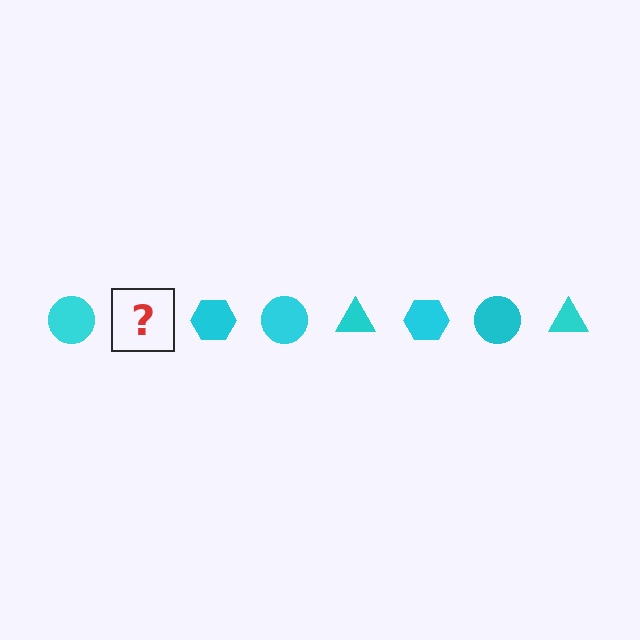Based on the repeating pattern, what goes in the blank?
The blank should be a cyan triangle.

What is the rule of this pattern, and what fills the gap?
The rule is that the pattern cycles through circle, triangle, hexagon shapes in cyan. The gap should be filled with a cyan triangle.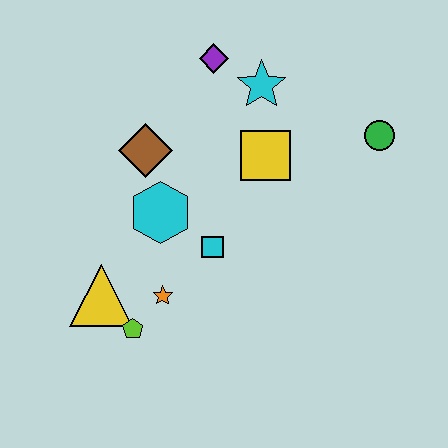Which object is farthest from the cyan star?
The lime pentagon is farthest from the cyan star.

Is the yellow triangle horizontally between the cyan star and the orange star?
No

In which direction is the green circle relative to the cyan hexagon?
The green circle is to the right of the cyan hexagon.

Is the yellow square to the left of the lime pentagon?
No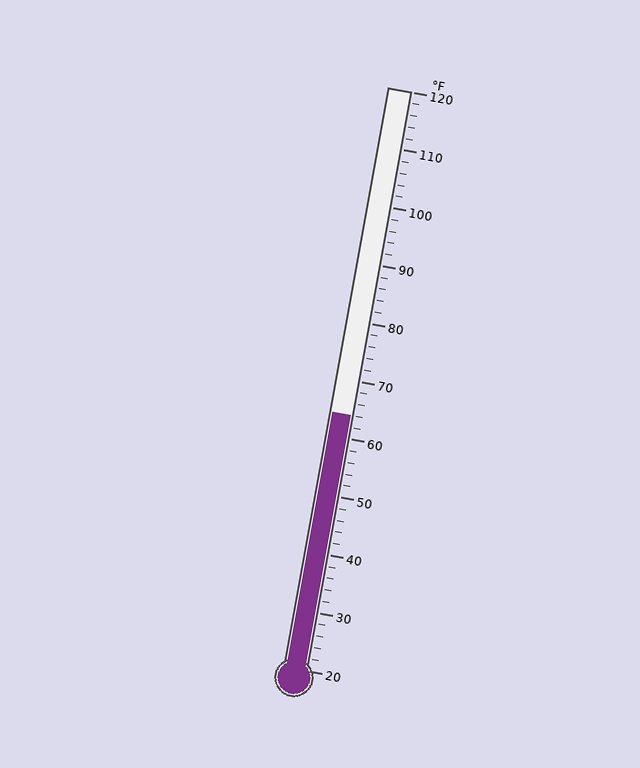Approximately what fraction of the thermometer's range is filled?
The thermometer is filled to approximately 45% of its range.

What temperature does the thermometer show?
The thermometer shows approximately 64°F.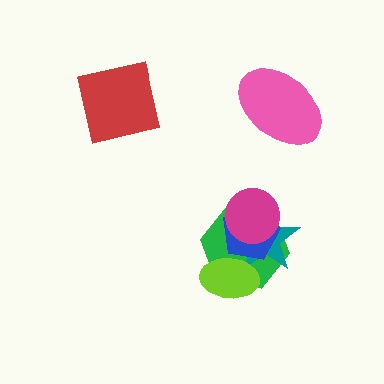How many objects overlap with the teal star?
4 objects overlap with the teal star.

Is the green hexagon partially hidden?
Yes, it is partially covered by another shape.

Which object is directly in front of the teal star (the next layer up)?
The blue pentagon is directly in front of the teal star.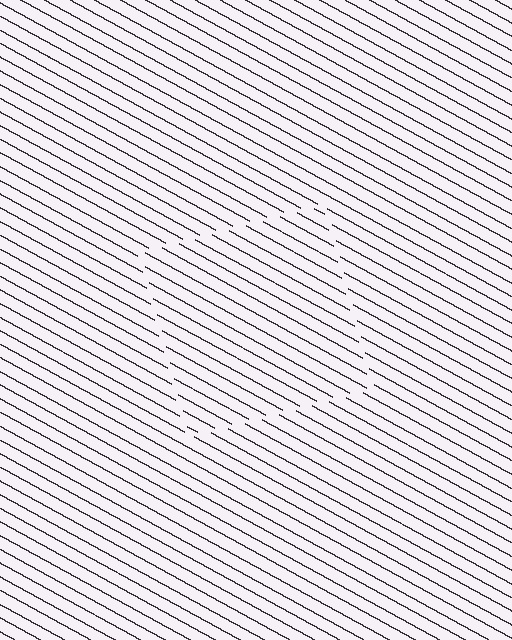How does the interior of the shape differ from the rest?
The interior of the shape contains the same grating, shifted by half a period — the contour is defined by the phase discontinuity where line-ends from the inner and outer gratings abut.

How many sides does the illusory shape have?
4 sides — the line-ends trace a square.